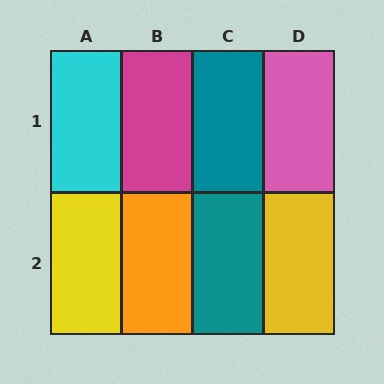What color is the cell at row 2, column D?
Yellow.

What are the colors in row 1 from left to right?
Cyan, magenta, teal, pink.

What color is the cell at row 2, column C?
Teal.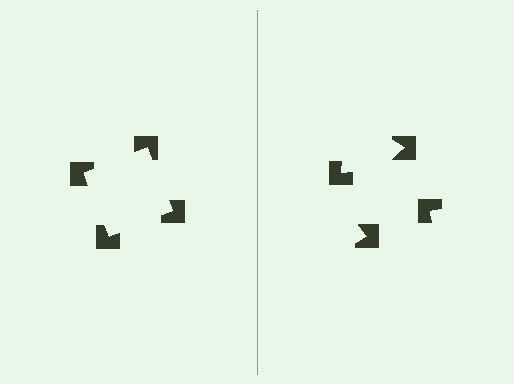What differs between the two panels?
The notched squares are positioned identically on both sides; only the wedge orientations differ. On the left they align to a square; on the right they are misaligned.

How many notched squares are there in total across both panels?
8 — 4 on each side.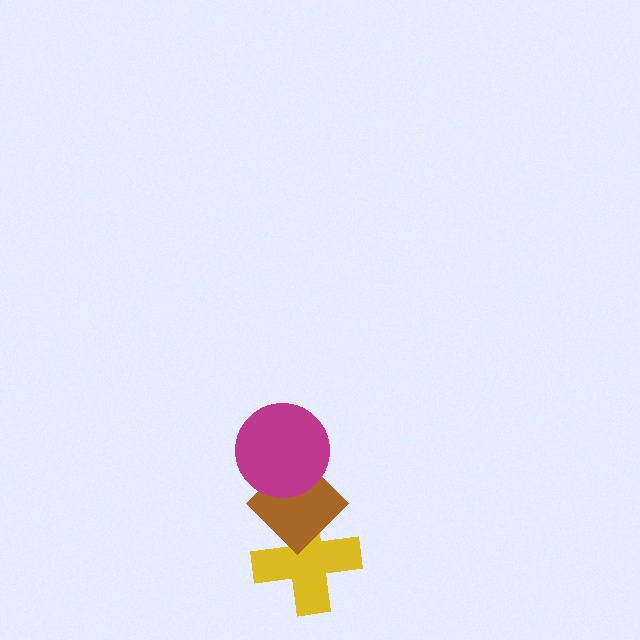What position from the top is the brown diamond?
The brown diamond is 2nd from the top.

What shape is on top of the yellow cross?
The brown diamond is on top of the yellow cross.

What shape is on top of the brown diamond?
The magenta circle is on top of the brown diamond.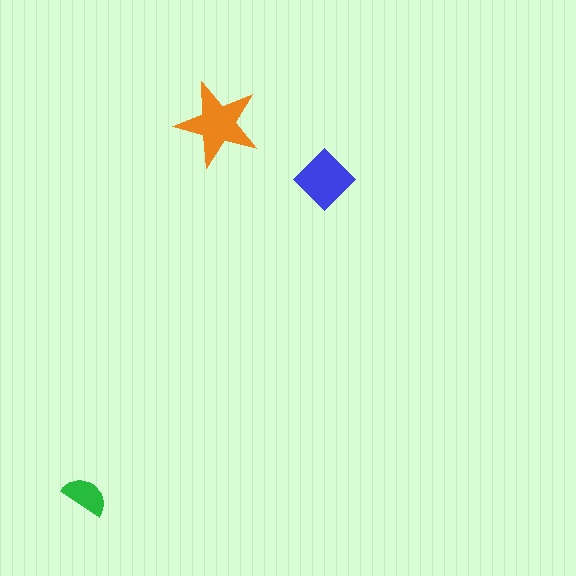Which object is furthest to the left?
The green semicircle is leftmost.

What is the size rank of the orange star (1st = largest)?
1st.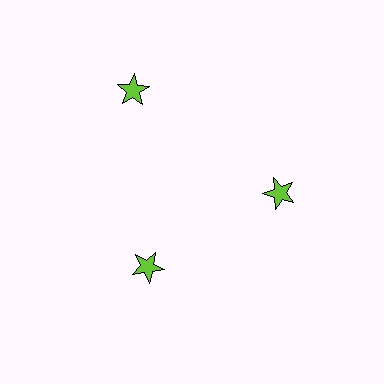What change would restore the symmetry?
The symmetry would be restored by moving it inward, back onto the ring so that all 3 stars sit at equal angles and equal distance from the center.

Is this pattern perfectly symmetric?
No. The 3 lime stars are arranged in a ring, but one element near the 11 o'clock position is pushed outward from the center, breaking the 3-fold rotational symmetry.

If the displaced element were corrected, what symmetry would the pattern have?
It would have 3-fold rotational symmetry — the pattern would map onto itself every 120 degrees.